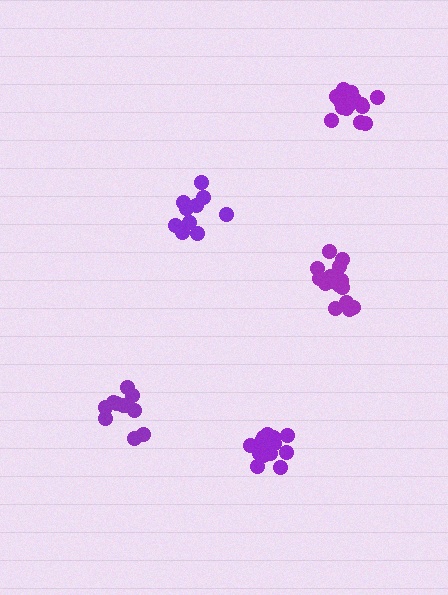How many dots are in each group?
Group 1: 14 dots, Group 2: 15 dots, Group 3: 15 dots, Group 4: 11 dots, Group 5: 11 dots (66 total).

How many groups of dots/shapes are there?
There are 5 groups.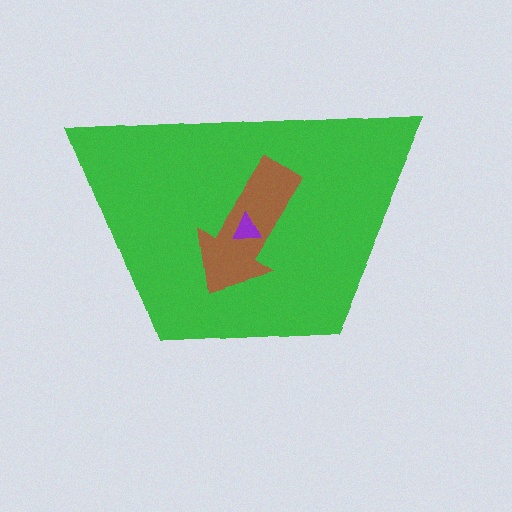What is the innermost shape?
The purple triangle.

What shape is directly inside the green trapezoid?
The brown arrow.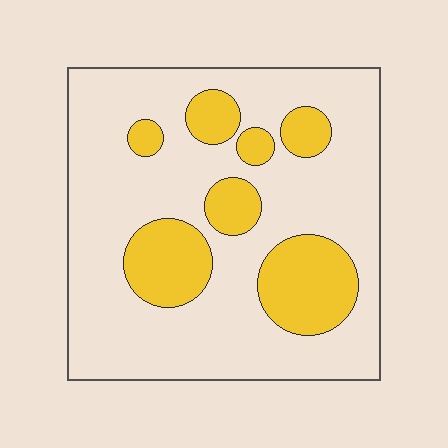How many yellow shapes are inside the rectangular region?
7.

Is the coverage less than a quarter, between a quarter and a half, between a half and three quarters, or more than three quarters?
Less than a quarter.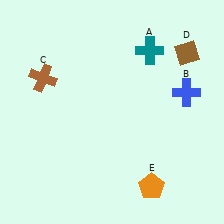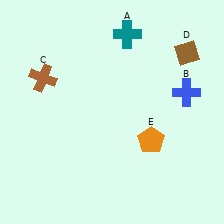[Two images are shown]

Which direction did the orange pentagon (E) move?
The orange pentagon (E) moved up.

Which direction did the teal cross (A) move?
The teal cross (A) moved left.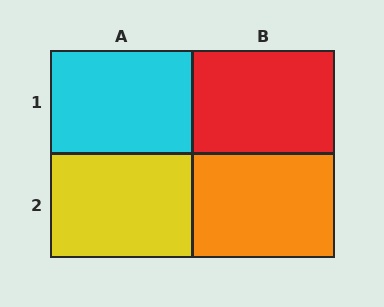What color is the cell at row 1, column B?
Red.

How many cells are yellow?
1 cell is yellow.